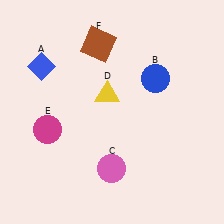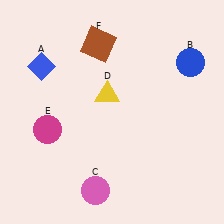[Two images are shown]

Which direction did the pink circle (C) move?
The pink circle (C) moved down.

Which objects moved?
The objects that moved are: the blue circle (B), the pink circle (C).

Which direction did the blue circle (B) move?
The blue circle (B) moved right.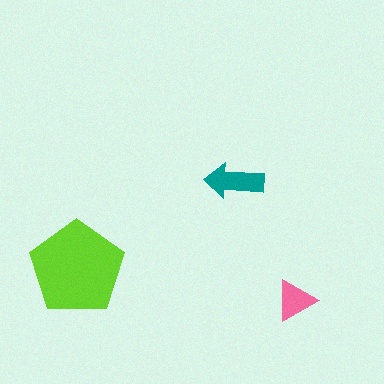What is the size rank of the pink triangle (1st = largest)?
3rd.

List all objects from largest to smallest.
The lime pentagon, the teal arrow, the pink triangle.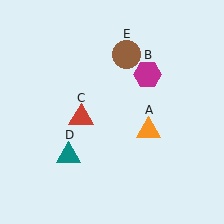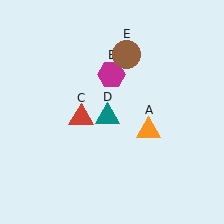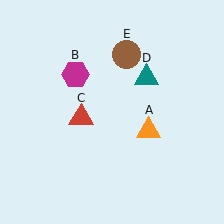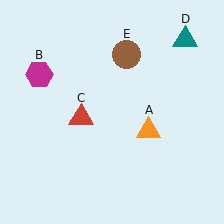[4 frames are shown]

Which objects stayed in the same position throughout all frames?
Orange triangle (object A) and red triangle (object C) and brown circle (object E) remained stationary.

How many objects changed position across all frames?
2 objects changed position: magenta hexagon (object B), teal triangle (object D).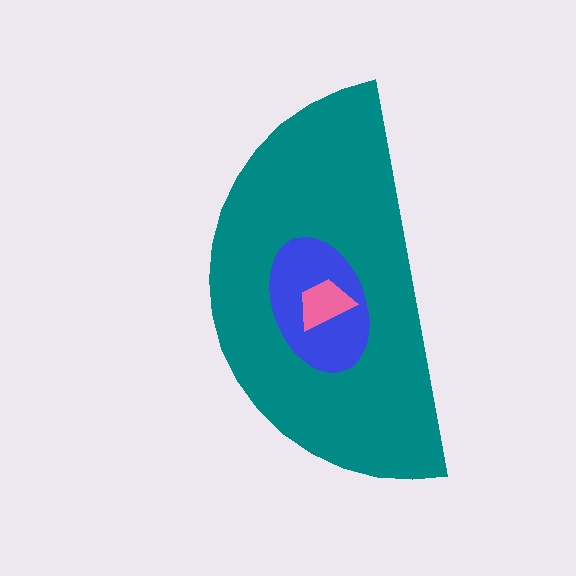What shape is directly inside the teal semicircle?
The blue ellipse.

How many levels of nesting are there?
3.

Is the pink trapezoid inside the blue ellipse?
Yes.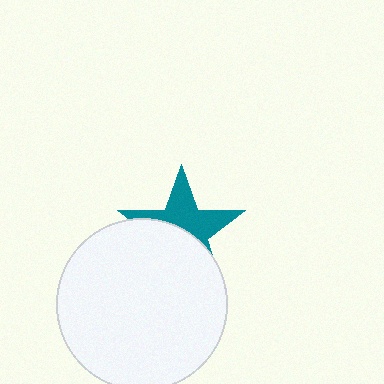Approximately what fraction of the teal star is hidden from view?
Roughly 51% of the teal star is hidden behind the white circle.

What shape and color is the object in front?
The object in front is a white circle.